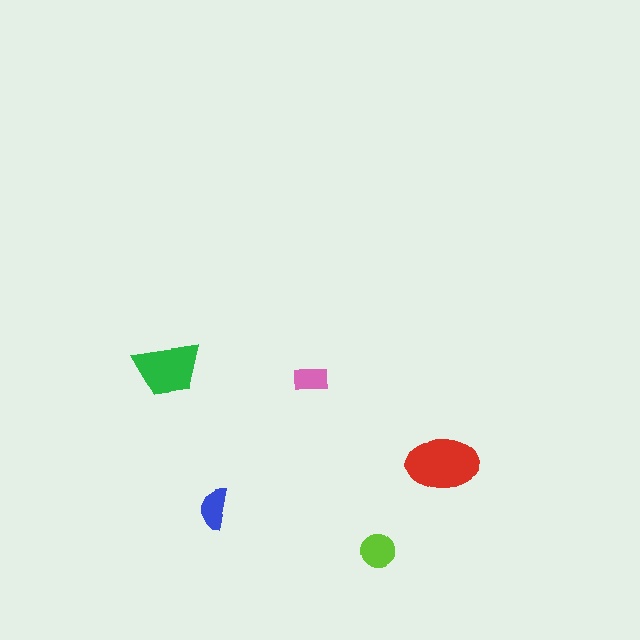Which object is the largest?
The red ellipse.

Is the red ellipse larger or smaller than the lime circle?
Larger.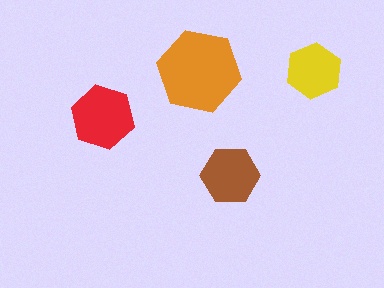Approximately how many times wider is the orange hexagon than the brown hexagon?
About 1.5 times wider.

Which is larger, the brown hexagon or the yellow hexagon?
The brown one.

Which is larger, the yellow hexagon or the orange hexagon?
The orange one.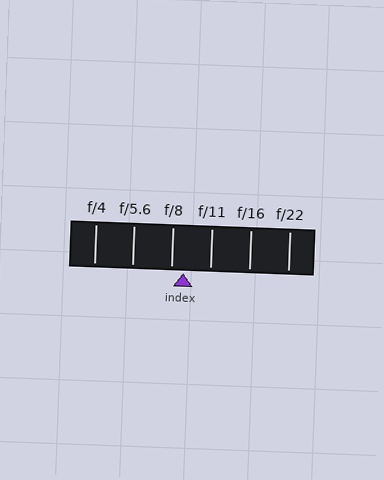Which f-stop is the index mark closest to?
The index mark is closest to f/8.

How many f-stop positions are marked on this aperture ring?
There are 6 f-stop positions marked.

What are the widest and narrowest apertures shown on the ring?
The widest aperture shown is f/4 and the narrowest is f/22.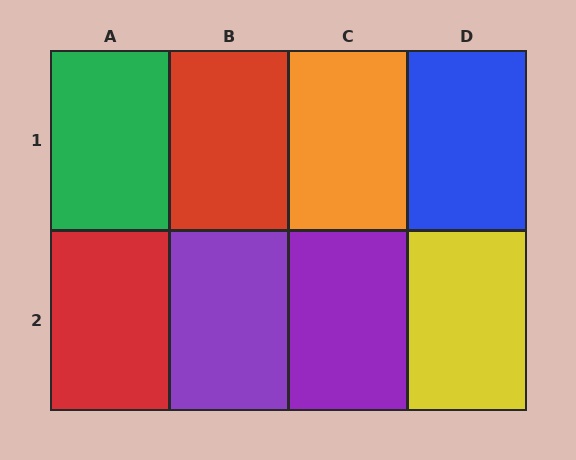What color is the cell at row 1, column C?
Orange.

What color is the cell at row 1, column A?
Green.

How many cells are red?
2 cells are red.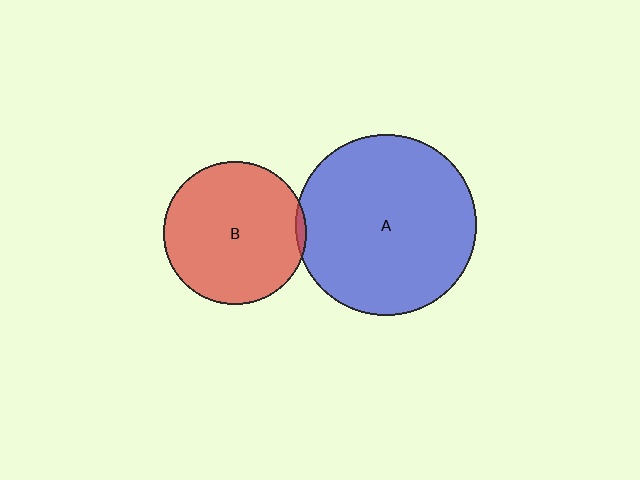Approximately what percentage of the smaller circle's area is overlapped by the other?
Approximately 5%.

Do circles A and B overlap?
Yes.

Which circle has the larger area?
Circle A (blue).